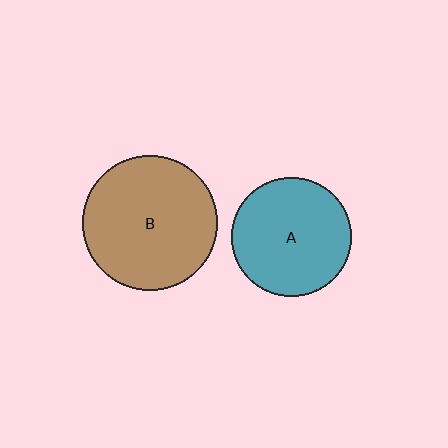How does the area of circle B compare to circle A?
Approximately 1.3 times.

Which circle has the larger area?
Circle B (brown).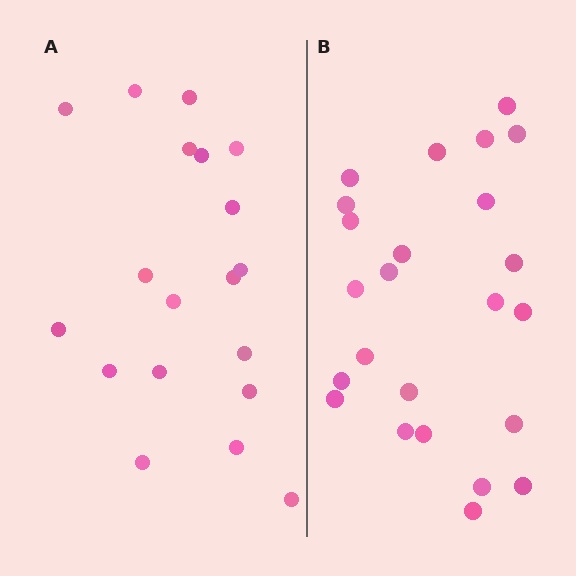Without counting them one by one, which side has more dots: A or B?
Region B (the right region) has more dots.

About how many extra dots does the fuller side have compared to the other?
Region B has about 5 more dots than region A.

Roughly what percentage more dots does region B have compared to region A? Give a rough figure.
About 25% more.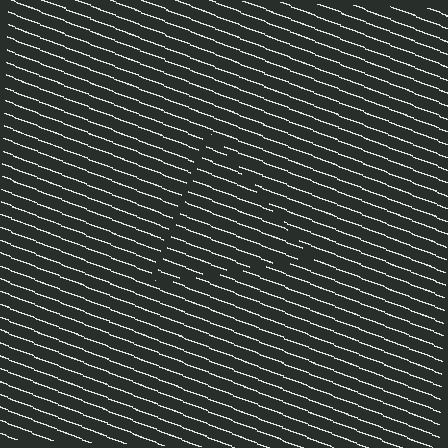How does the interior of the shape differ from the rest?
The interior of the shape contains the same grating, shifted by half a period — the contour is defined by the phase discontinuity where line-ends from the inner and outer gratings abut.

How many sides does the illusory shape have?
3 sides — the line-ends trace a triangle.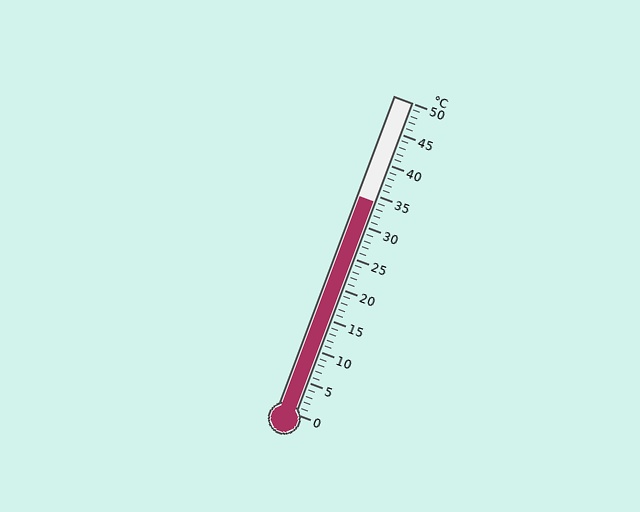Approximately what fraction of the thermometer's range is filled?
The thermometer is filled to approximately 70% of its range.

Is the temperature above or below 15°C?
The temperature is above 15°C.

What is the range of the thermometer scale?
The thermometer scale ranges from 0°C to 50°C.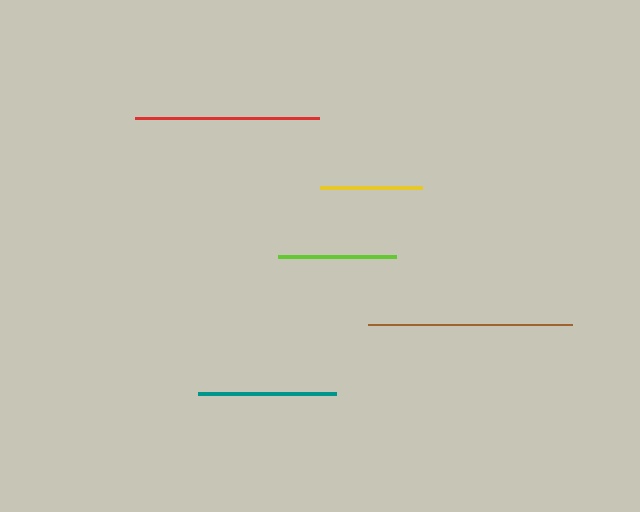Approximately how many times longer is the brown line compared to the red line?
The brown line is approximately 1.1 times the length of the red line.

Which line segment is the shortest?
The yellow line is the shortest at approximately 102 pixels.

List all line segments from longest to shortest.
From longest to shortest: brown, red, teal, lime, yellow.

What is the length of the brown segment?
The brown segment is approximately 204 pixels long.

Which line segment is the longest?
The brown line is the longest at approximately 204 pixels.